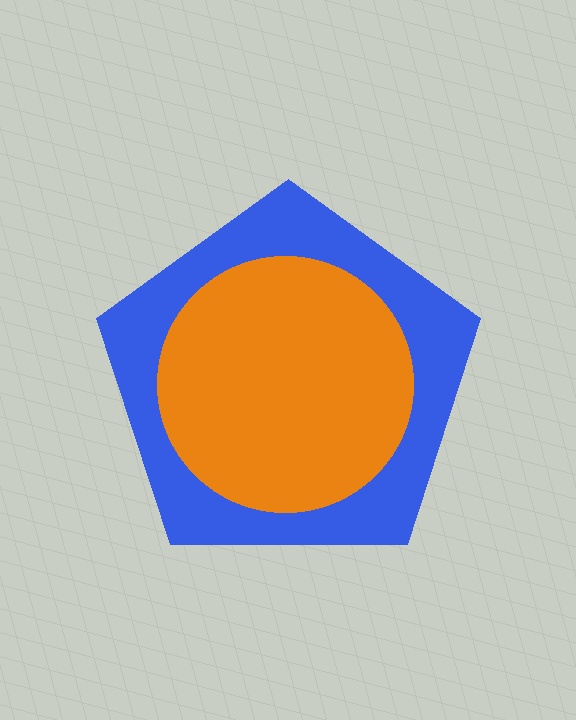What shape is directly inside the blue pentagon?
The orange circle.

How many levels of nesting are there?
2.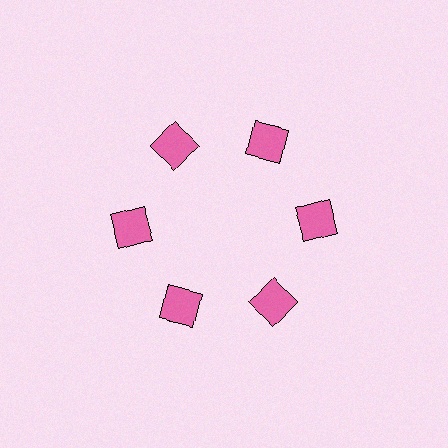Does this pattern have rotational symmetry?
Yes, this pattern has 6-fold rotational symmetry. It looks the same after rotating 60 degrees around the center.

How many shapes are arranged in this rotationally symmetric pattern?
There are 12 shapes, arranged in 6 groups of 2.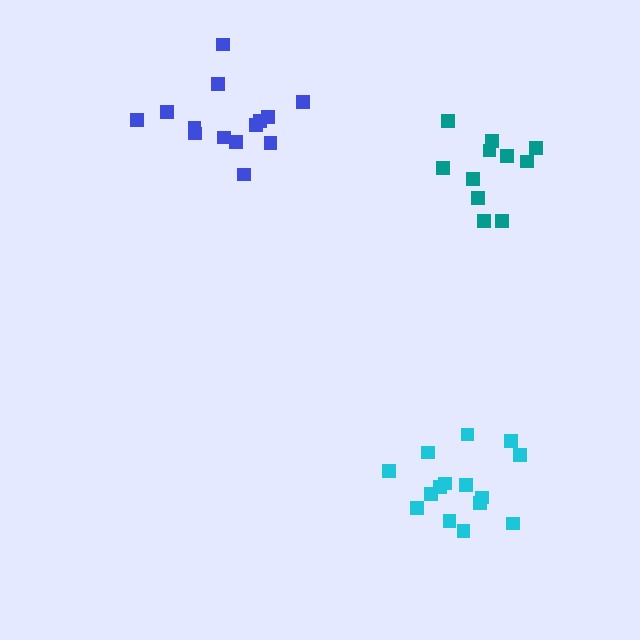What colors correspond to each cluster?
The clusters are colored: blue, cyan, teal.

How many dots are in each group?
Group 1: 14 dots, Group 2: 15 dots, Group 3: 11 dots (40 total).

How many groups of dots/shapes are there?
There are 3 groups.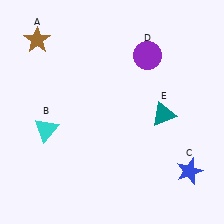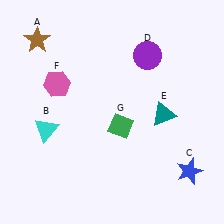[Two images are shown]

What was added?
A pink hexagon (F), a green diamond (G) were added in Image 2.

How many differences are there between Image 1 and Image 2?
There are 2 differences between the two images.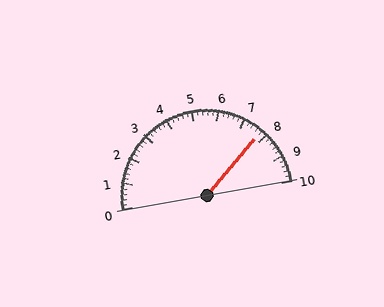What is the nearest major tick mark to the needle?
The nearest major tick mark is 8.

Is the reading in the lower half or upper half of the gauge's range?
The reading is in the upper half of the range (0 to 10).